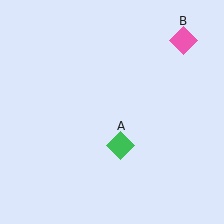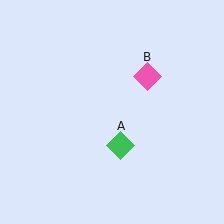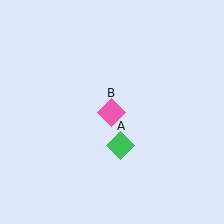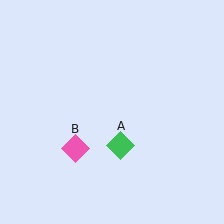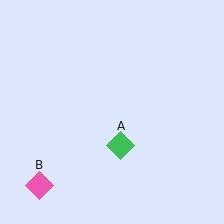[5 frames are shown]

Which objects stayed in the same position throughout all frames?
Green diamond (object A) remained stationary.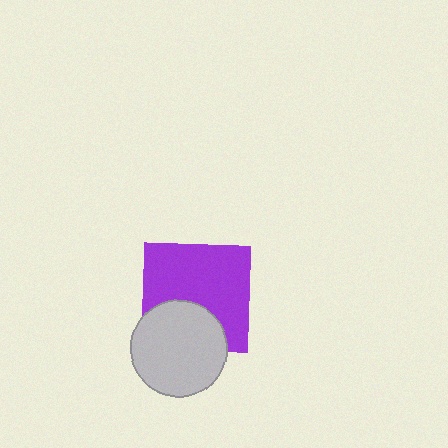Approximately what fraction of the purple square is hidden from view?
Roughly 32% of the purple square is hidden behind the light gray circle.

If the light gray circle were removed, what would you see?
You would see the complete purple square.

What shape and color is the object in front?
The object in front is a light gray circle.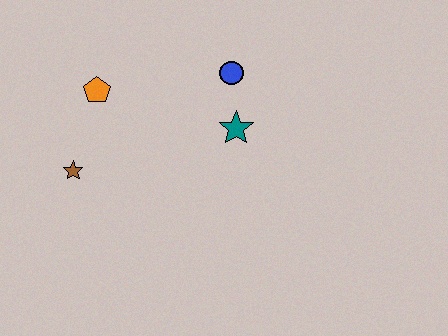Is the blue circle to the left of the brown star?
No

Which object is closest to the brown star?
The orange pentagon is closest to the brown star.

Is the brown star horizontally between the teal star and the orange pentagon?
No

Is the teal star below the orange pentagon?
Yes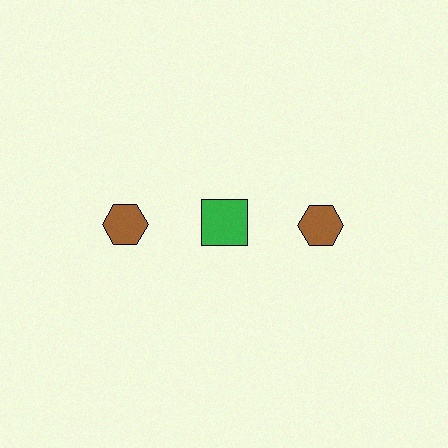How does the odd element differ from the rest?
It differs in both color (green instead of brown) and shape (square instead of hexagon).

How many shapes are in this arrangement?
There are 3 shapes arranged in a grid pattern.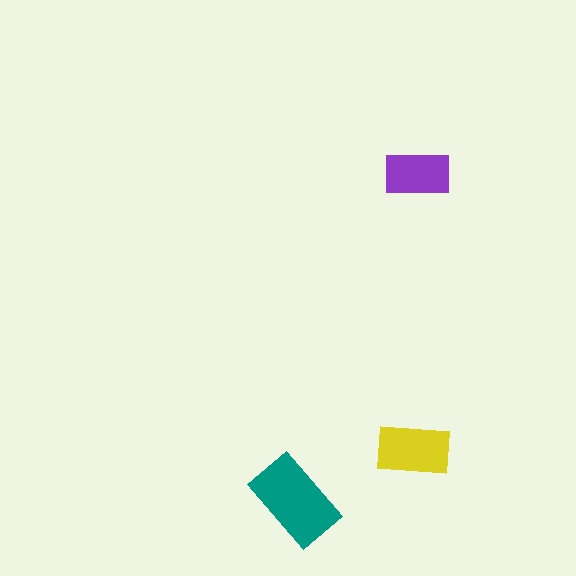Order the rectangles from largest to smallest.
the teal one, the yellow one, the purple one.